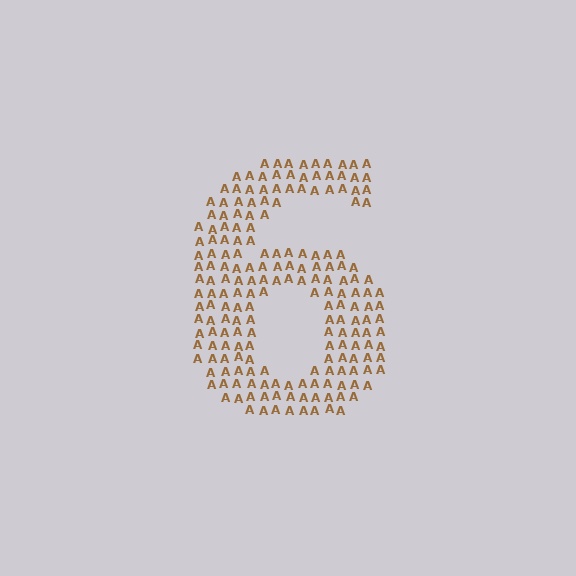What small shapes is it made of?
It is made of small letter A's.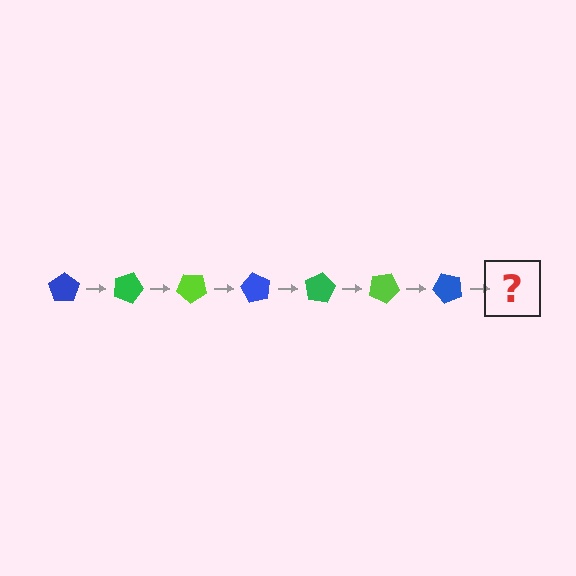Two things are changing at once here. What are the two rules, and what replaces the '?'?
The two rules are that it rotates 20 degrees each step and the color cycles through blue, green, and lime. The '?' should be a green pentagon, rotated 140 degrees from the start.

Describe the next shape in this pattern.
It should be a green pentagon, rotated 140 degrees from the start.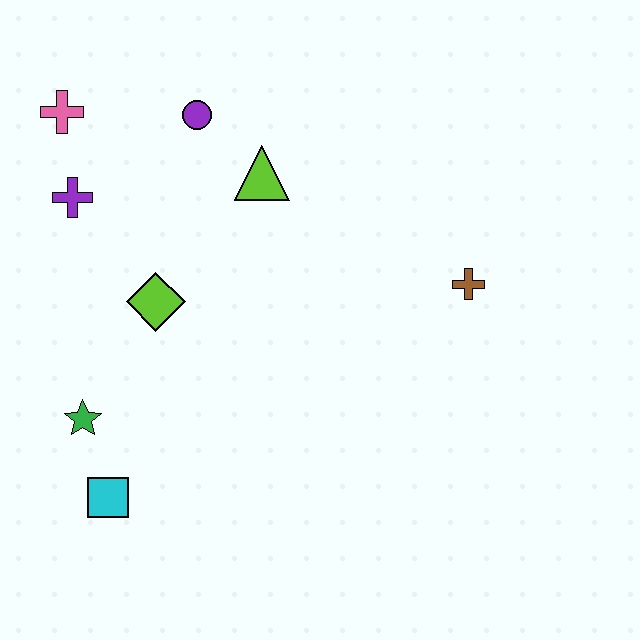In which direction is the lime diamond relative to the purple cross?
The lime diamond is below the purple cross.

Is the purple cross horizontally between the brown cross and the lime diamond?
No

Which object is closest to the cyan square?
The green star is closest to the cyan square.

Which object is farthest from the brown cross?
The pink cross is farthest from the brown cross.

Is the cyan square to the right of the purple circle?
No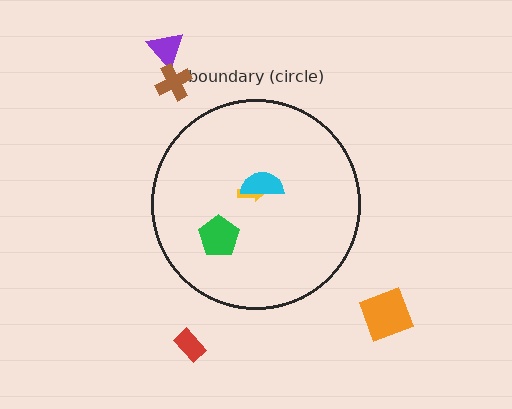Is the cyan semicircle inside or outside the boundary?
Inside.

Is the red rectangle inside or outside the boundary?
Outside.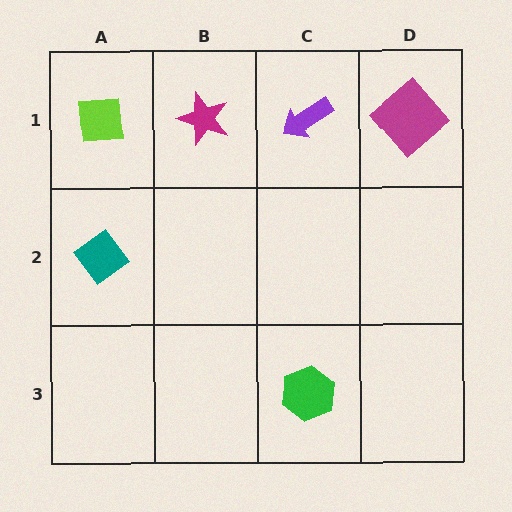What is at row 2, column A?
A teal diamond.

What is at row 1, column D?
A magenta diamond.